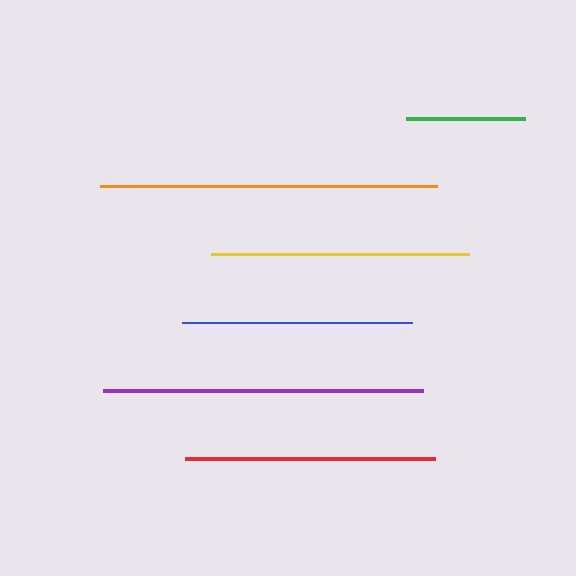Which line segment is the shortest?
The green line is the shortest at approximately 119 pixels.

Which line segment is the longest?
The orange line is the longest at approximately 337 pixels.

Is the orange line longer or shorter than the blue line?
The orange line is longer than the blue line.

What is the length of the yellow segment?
The yellow segment is approximately 258 pixels long.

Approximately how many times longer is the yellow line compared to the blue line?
The yellow line is approximately 1.1 times the length of the blue line.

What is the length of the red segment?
The red segment is approximately 250 pixels long.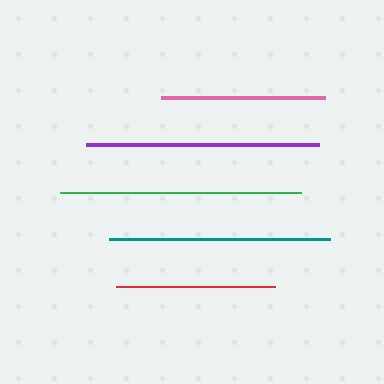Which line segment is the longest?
The green line is the longest at approximately 241 pixels.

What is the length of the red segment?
The red segment is approximately 159 pixels long.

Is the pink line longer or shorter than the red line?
The pink line is longer than the red line.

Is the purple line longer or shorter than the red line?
The purple line is longer than the red line.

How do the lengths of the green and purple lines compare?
The green and purple lines are approximately the same length.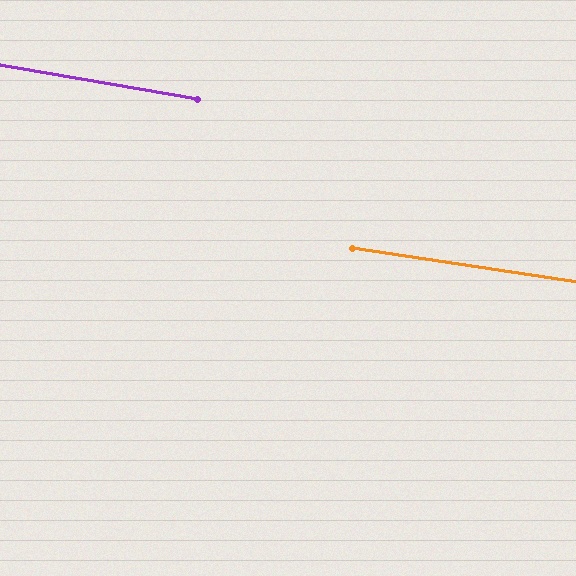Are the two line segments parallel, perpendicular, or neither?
Parallel — their directions differ by only 1.2°.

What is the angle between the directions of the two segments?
Approximately 1 degree.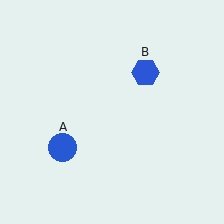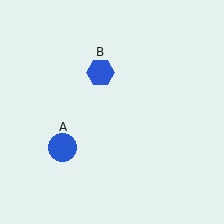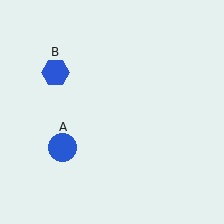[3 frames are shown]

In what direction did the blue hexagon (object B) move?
The blue hexagon (object B) moved left.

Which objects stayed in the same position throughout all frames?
Blue circle (object A) remained stationary.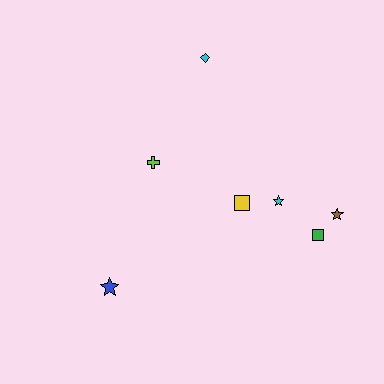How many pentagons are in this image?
There are no pentagons.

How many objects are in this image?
There are 7 objects.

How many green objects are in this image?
There is 1 green object.